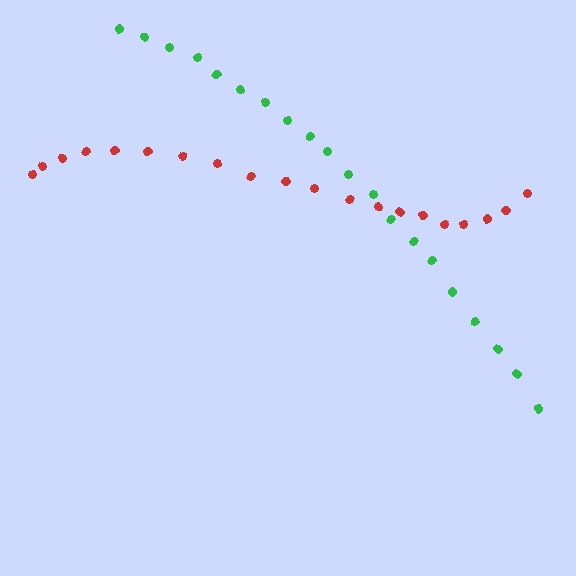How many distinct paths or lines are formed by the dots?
There are 2 distinct paths.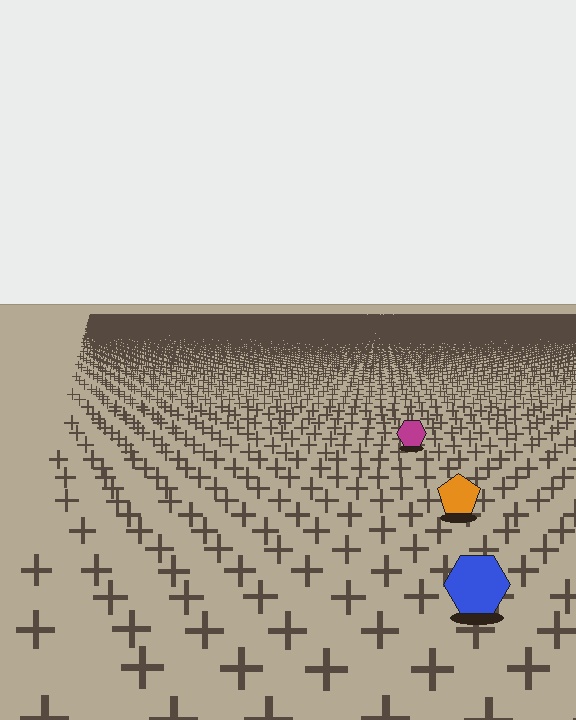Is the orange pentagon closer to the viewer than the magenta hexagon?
Yes. The orange pentagon is closer — you can tell from the texture gradient: the ground texture is coarser near it.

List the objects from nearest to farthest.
From nearest to farthest: the blue hexagon, the orange pentagon, the magenta hexagon.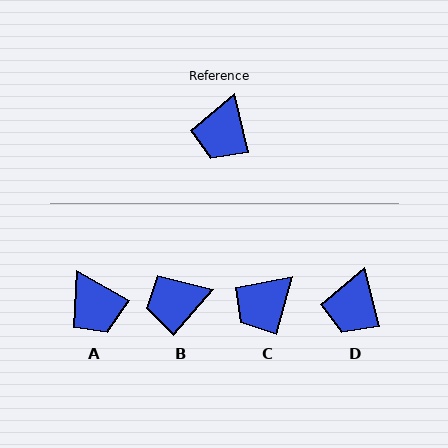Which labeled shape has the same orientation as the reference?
D.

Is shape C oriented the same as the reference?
No, it is off by about 29 degrees.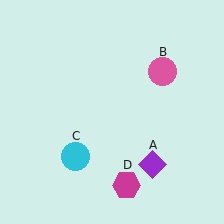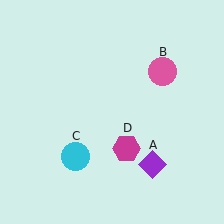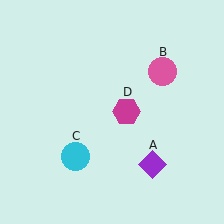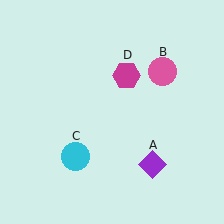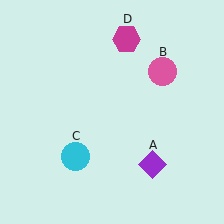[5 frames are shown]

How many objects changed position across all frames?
1 object changed position: magenta hexagon (object D).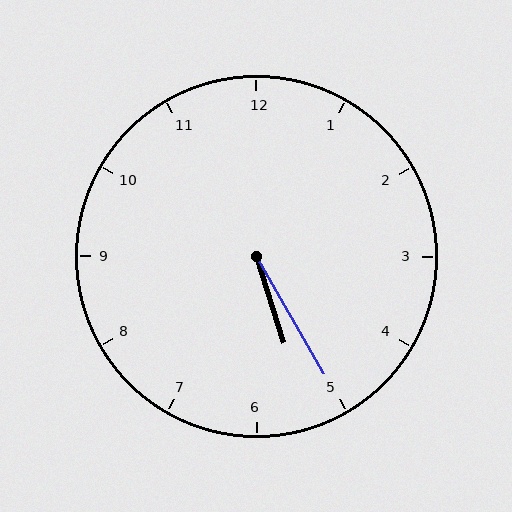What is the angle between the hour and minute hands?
Approximately 12 degrees.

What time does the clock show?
5:25.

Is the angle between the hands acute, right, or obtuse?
It is acute.